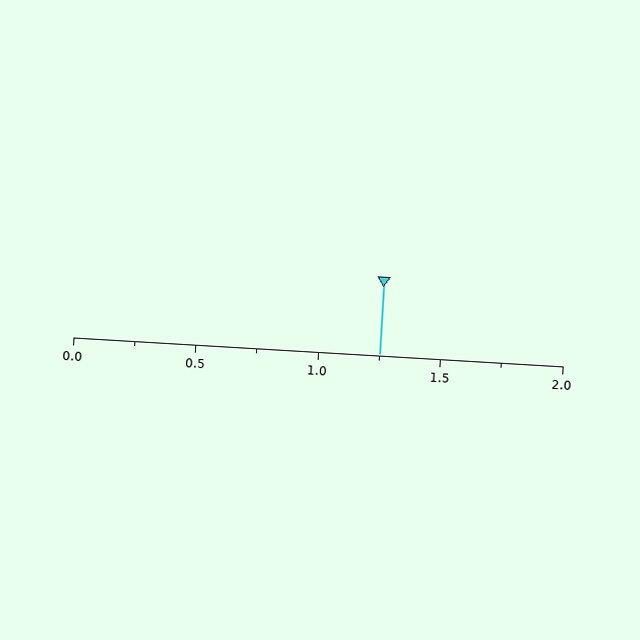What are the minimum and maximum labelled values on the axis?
The axis runs from 0.0 to 2.0.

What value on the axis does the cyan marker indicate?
The marker indicates approximately 1.25.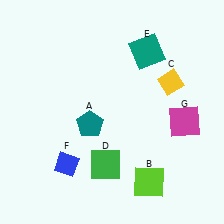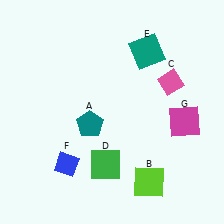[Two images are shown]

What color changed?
The diamond (C) changed from yellow in Image 1 to pink in Image 2.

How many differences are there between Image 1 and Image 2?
There is 1 difference between the two images.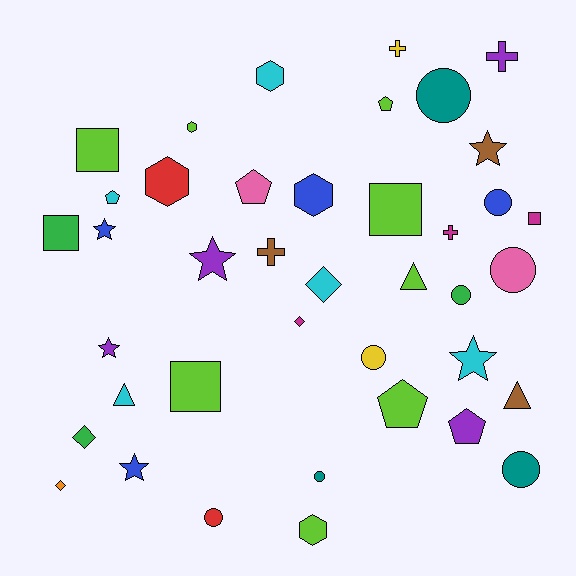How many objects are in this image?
There are 40 objects.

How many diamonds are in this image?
There are 4 diamonds.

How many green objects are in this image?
There are 3 green objects.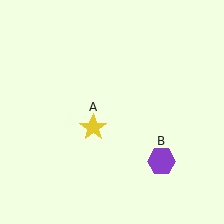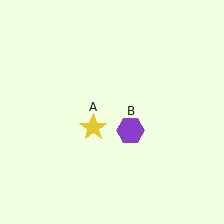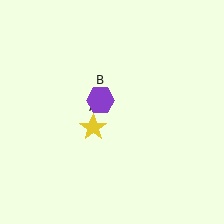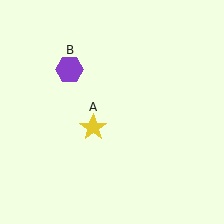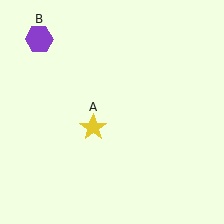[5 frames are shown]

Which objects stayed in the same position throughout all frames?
Yellow star (object A) remained stationary.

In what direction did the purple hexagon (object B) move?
The purple hexagon (object B) moved up and to the left.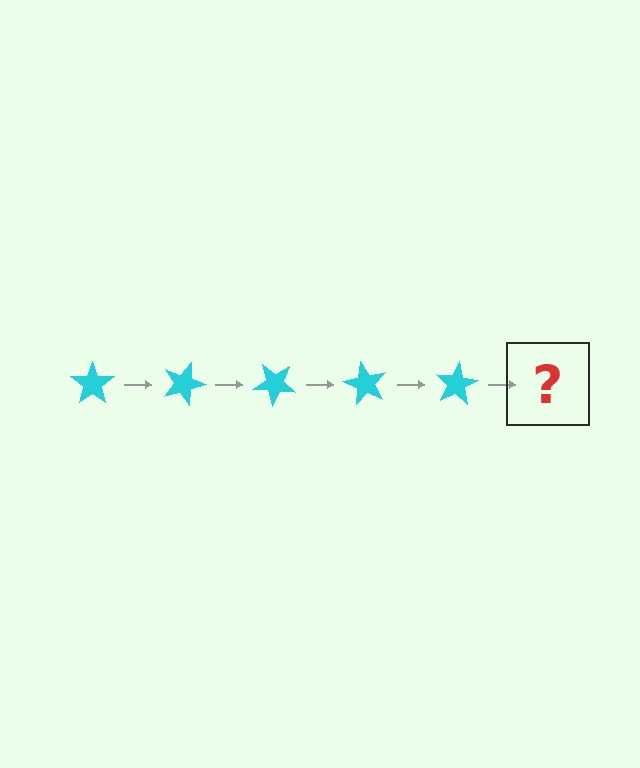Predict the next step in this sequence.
The next step is a cyan star rotated 100 degrees.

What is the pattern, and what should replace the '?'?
The pattern is that the star rotates 20 degrees each step. The '?' should be a cyan star rotated 100 degrees.